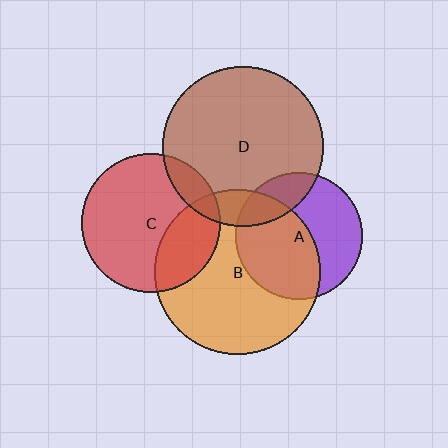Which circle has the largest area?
Circle B (orange).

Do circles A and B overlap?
Yes.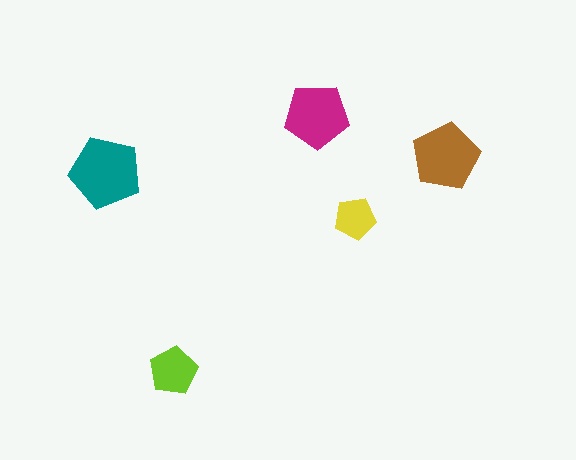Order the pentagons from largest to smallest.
the teal one, the brown one, the magenta one, the lime one, the yellow one.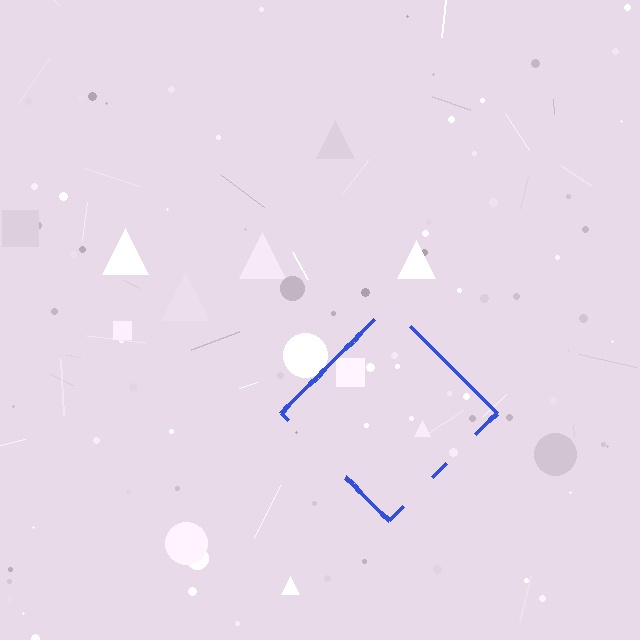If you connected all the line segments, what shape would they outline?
They would outline a diamond.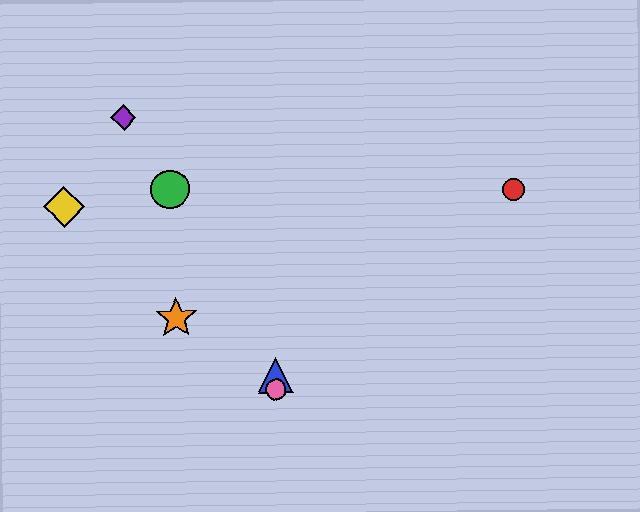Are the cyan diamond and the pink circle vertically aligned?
Yes, both are at x≈276.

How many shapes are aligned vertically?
3 shapes (the blue triangle, the cyan diamond, the pink circle) are aligned vertically.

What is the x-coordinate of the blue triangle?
The blue triangle is at x≈276.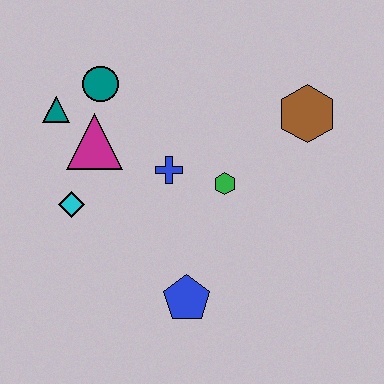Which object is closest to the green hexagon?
The blue cross is closest to the green hexagon.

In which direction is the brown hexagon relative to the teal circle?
The brown hexagon is to the right of the teal circle.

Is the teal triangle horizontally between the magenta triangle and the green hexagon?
No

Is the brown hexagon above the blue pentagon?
Yes